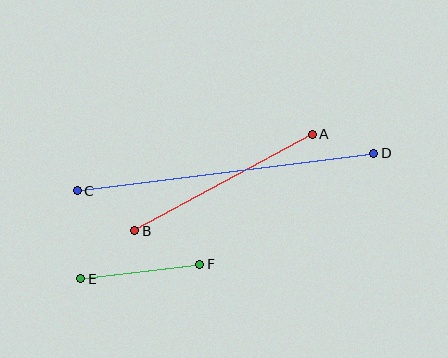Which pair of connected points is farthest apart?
Points C and D are farthest apart.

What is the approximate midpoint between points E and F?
The midpoint is at approximately (140, 272) pixels.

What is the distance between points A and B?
The distance is approximately 202 pixels.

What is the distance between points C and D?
The distance is approximately 299 pixels.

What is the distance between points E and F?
The distance is approximately 120 pixels.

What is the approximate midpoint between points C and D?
The midpoint is at approximately (226, 172) pixels.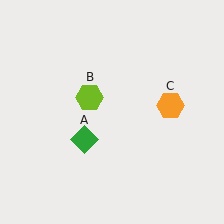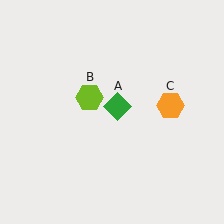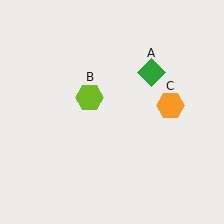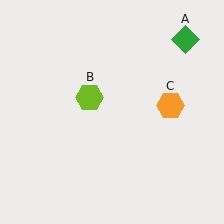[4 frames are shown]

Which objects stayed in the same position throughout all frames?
Lime hexagon (object B) and orange hexagon (object C) remained stationary.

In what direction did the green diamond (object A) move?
The green diamond (object A) moved up and to the right.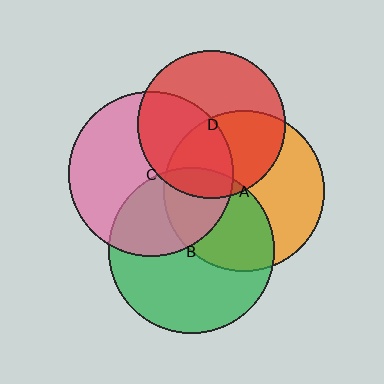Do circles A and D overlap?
Yes.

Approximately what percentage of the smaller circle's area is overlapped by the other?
Approximately 45%.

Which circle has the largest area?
Circle B (green).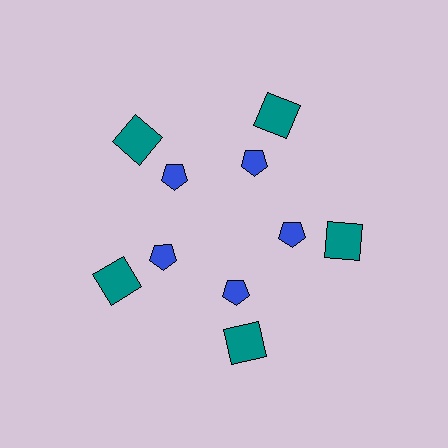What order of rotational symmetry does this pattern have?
This pattern has 5-fold rotational symmetry.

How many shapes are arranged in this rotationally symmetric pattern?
There are 10 shapes, arranged in 5 groups of 2.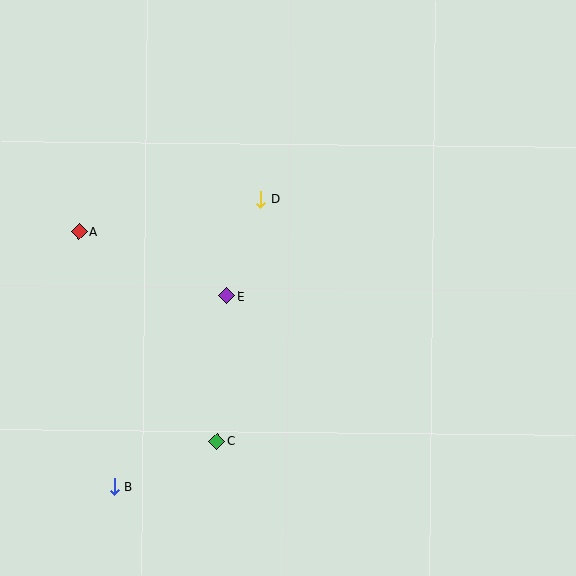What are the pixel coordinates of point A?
Point A is at (79, 232).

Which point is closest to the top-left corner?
Point A is closest to the top-left corner.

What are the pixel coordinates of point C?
Point C is at (217, 442).